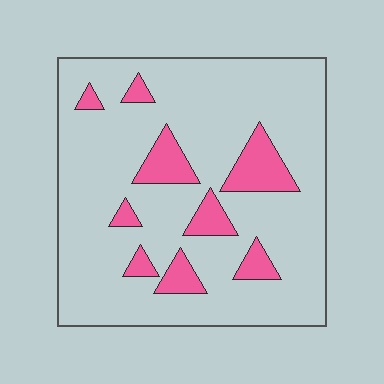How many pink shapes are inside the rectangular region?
9.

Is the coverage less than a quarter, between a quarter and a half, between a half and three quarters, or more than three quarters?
Less than a quarter.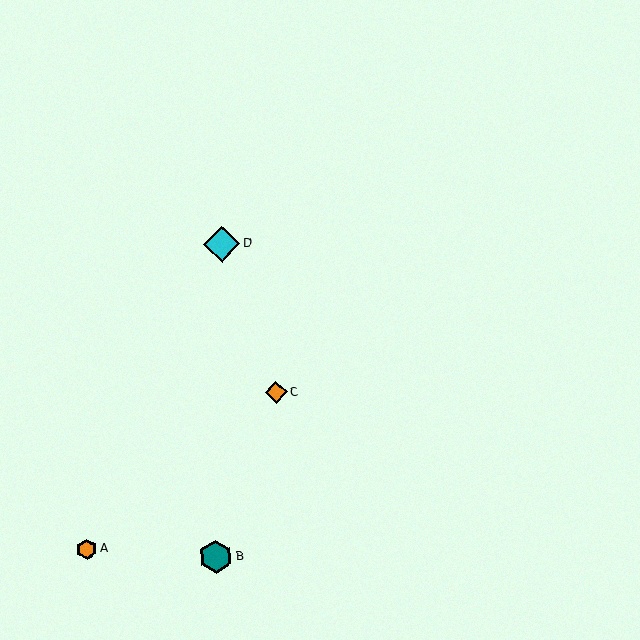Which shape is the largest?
The cyan diamond (labeled D) is the largest.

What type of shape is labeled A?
Shape A is an orange hexagon.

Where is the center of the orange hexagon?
The center of the orange hexagon is at (87, 549).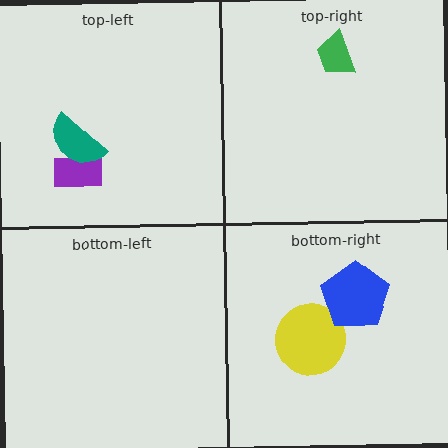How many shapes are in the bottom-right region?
2.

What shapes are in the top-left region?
The purple rectangle, the teal semicircle.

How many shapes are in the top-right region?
1.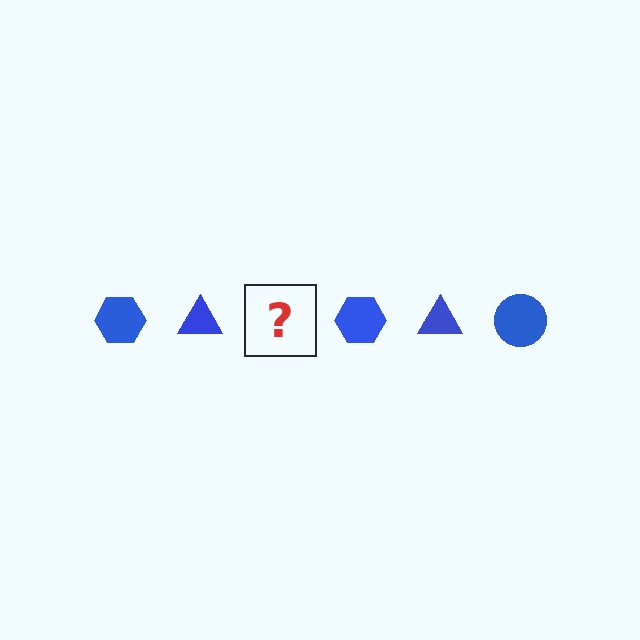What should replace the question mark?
The question mark should be replaced with a blue circle.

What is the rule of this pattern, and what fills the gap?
The rule is that the pattern cycles through hexagon, triangle, circle shapes in blue. The gap should be filled with a blue circle.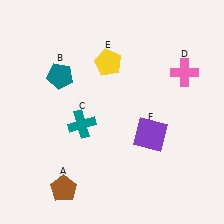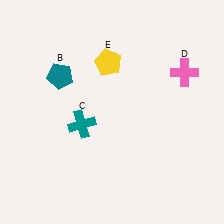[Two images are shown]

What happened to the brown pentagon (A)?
The brown pentagon (A) was removed in Image 2. It was in the bottom-left area of Image 1.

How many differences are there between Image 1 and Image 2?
There are 2 differences between the two images.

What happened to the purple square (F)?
The purple square (F) was removed in Image 2. It was in the bottom-right area of Image 1.